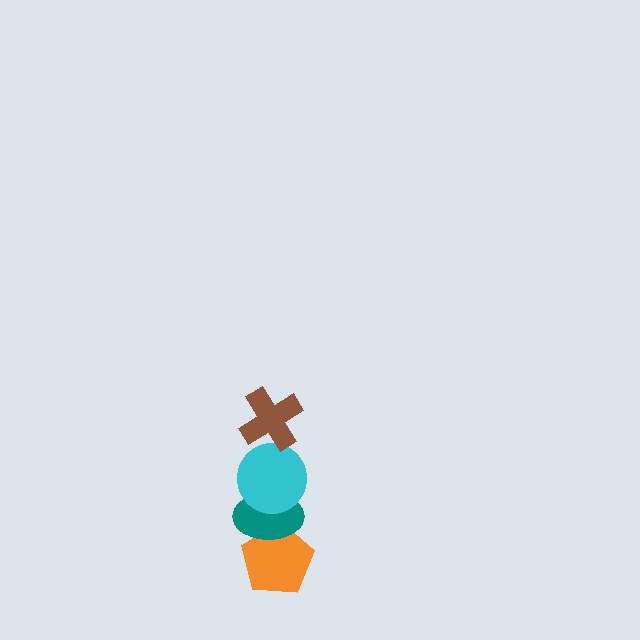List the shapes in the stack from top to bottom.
From top to bottom: the brown cross, the cyan circle, the teal ellipse, the orange pentagon.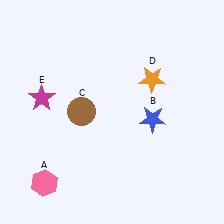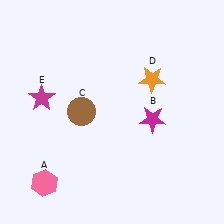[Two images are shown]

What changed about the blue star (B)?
In Image 1, B is blue. In Image 2, it changed to magenta.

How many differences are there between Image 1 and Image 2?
There is 1 difference between the two images.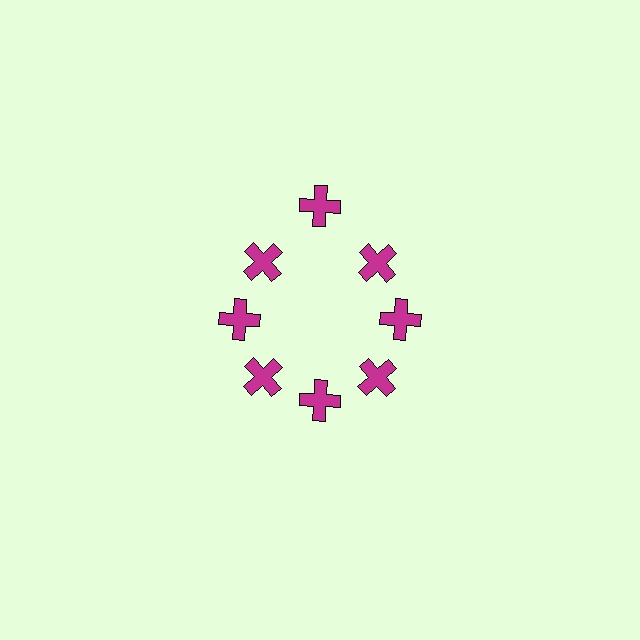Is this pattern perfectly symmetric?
No. The 8 magenta crosses are arranged in a ring, but one element near the 12 o'clock position is pushed outward from the center, breaking the 8-fold rotational symmetry.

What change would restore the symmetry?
The symmetry would be restored by moving it inward, back onto the ring so that all 8 crosses sit at equal angles and equal distance from the center.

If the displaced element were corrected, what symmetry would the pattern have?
It would have 8-fold rotational symmetry — the pattern would map onto itself every 45 degrees.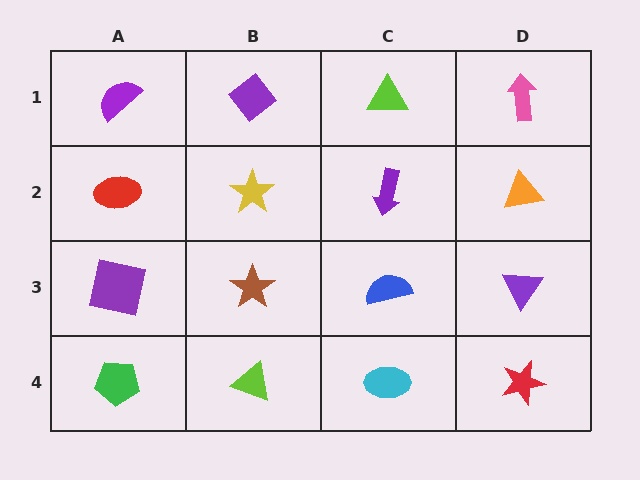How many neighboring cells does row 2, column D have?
3.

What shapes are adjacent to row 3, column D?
An orange triangle (row 2, column D), a red star (row 4, column D), a blue semicircle (row 3, column C).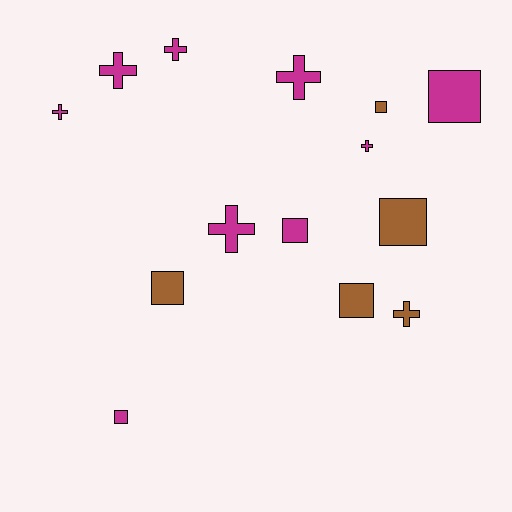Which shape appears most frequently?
Cross, with 7 objects.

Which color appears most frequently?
Magenta, with 9 objects.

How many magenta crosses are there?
There are 6 magenta crosses.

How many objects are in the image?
There are 14 objects.